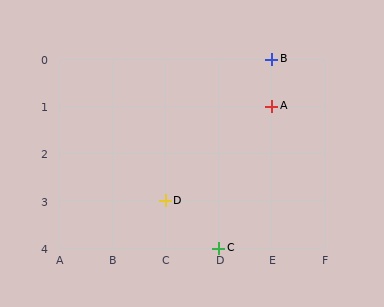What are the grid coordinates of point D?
Point D is at grid coordinates (C, 3).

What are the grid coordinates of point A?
Point A is at grid coordinates (E, 1).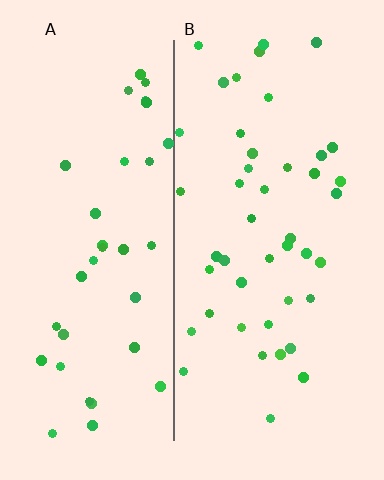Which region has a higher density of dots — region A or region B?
B (the right).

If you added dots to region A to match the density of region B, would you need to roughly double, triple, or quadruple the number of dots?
Approximately double.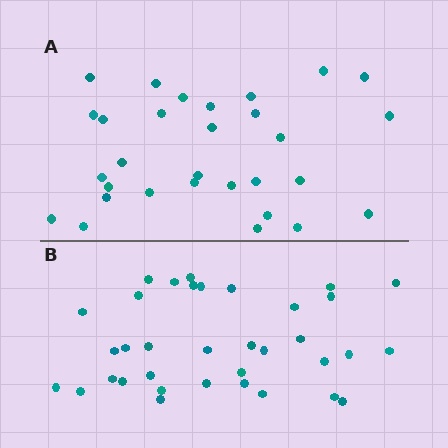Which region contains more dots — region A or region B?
Region B (the bottom region) has more dots.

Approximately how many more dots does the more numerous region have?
Region B has about 5 more dots than region A.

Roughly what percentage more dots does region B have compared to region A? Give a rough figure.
About 15% more.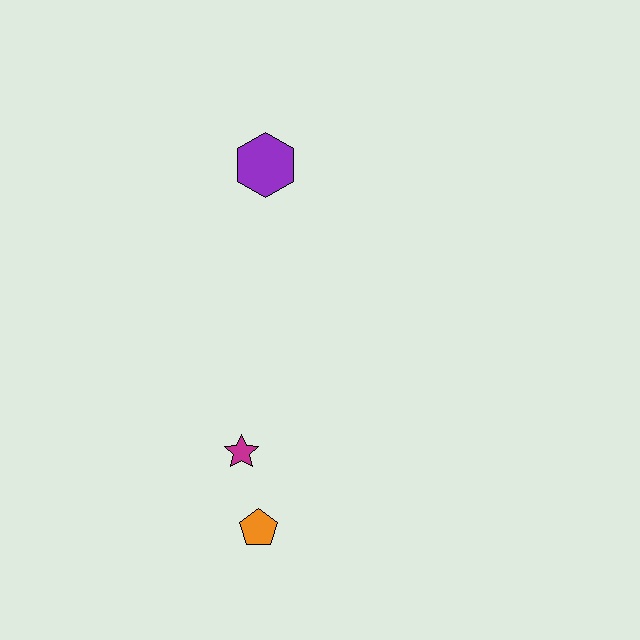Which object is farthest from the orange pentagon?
The purple hexagon is farthest from the orange pentagon.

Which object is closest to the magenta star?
The orange pentagon is closest to the magenta star.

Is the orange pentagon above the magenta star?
No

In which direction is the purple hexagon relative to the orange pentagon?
The purple hexagon is above the orange pentagon.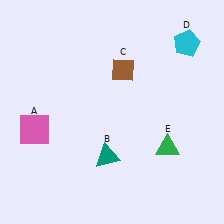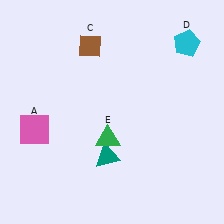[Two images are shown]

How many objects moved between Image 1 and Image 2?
2 objects moved between the two images.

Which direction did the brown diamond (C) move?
The brown diamond (C) moved left.